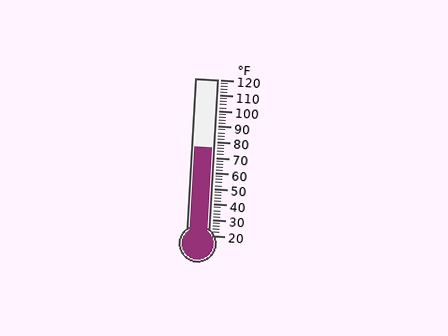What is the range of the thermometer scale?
The thermometer scale ranges from 20°F to 120°F.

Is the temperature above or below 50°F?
The temperature is above 50°F.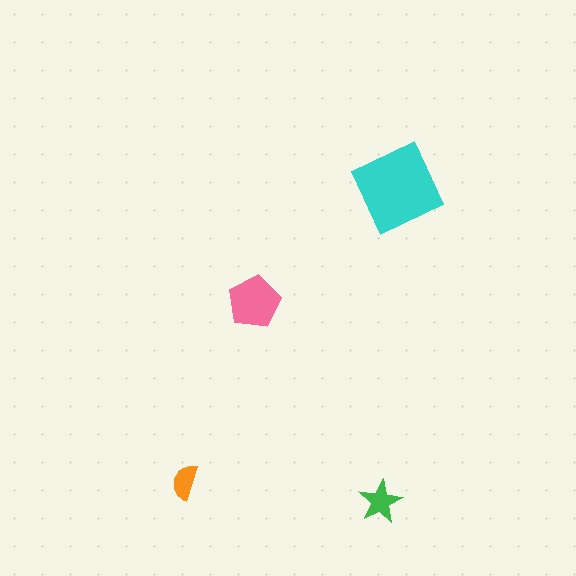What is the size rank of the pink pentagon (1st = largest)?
2nd.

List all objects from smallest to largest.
The orange semicircle, the green star, the pink pentagon, the cyan square.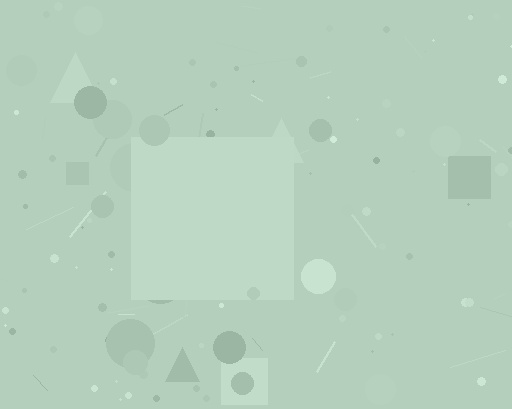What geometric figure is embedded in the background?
A square is embedded in the background.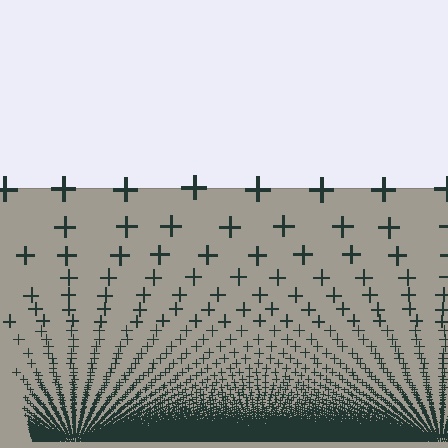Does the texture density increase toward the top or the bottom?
Density increases toward the bottom.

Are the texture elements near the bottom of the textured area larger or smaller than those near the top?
Smaller. The gradient is inverted — elements near the bottom are smaller and denser.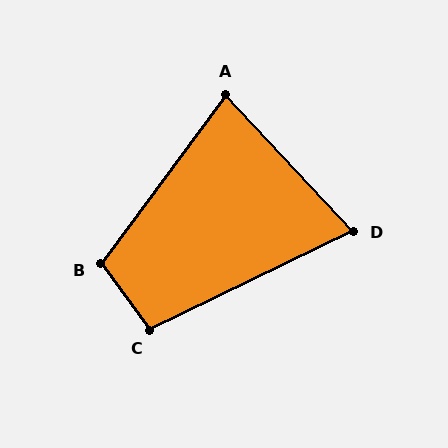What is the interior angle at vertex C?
Approximately 101 degrees (obtuse).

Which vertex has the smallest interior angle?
D, at approximately 73 degrees.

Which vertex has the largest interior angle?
B, at approximately 107 degrees.